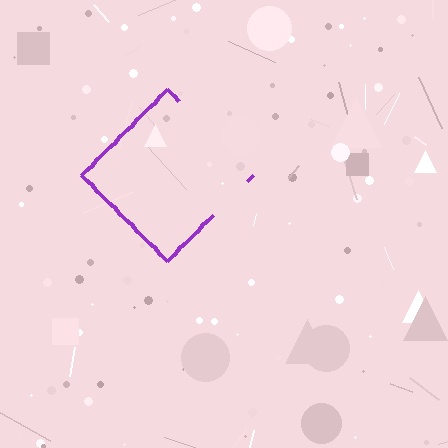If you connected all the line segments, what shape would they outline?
They would outline a diamond.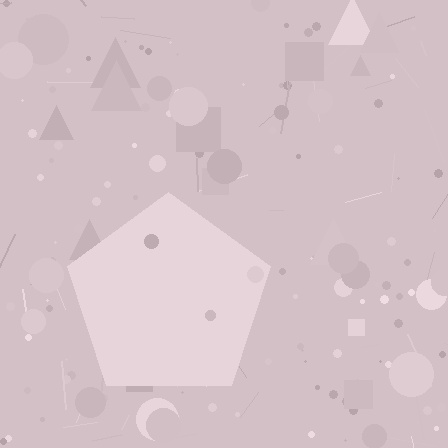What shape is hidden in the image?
A pentagon is hidden in the image.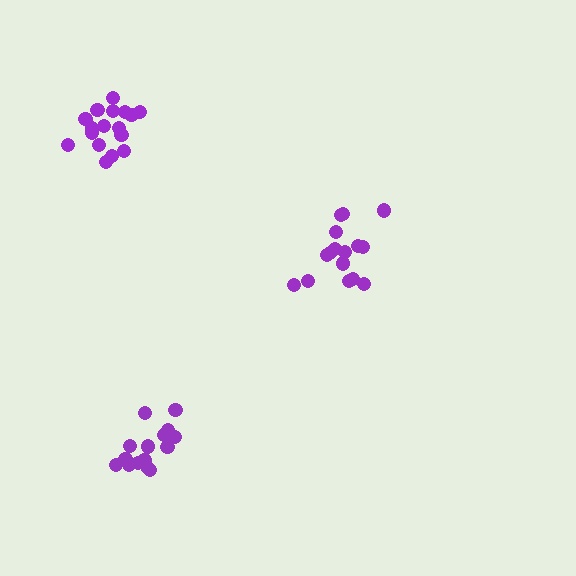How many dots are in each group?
Group 1: 16 dots, Group 2: 16 dots, Group 3: 17 dots (49 total).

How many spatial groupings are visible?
There are 3 spatial groupings.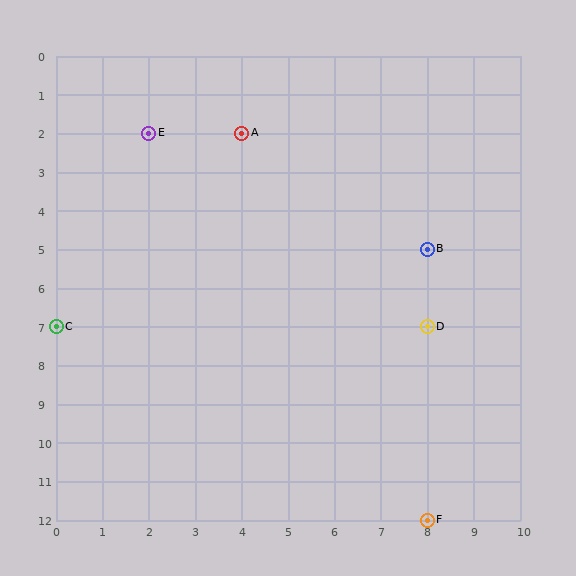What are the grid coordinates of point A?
Point A is at grid coordinates (4, 2).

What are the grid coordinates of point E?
Point E is at grid coordinates (2, 2).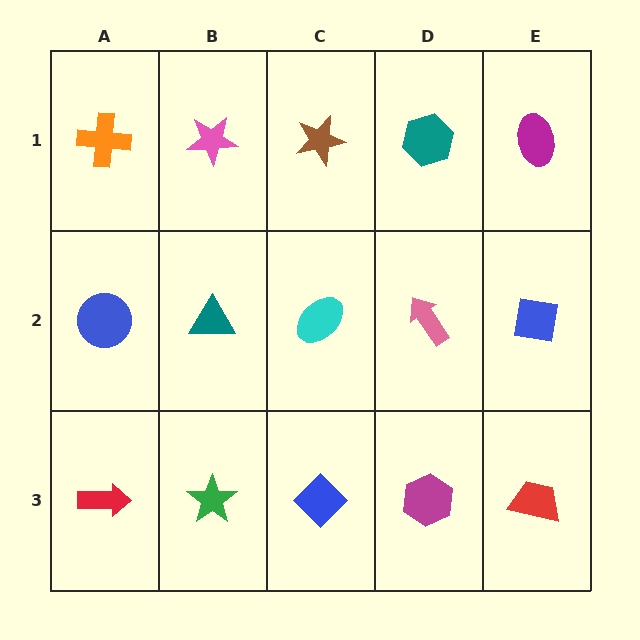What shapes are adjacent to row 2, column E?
A magenta ellipse (row 1, column E), a red trapezoid (row 3, column E), a pink arrow (row 2, column D).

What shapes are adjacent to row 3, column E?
A blue square (row 2, column E), a magenta hexagon (row 3, column D).